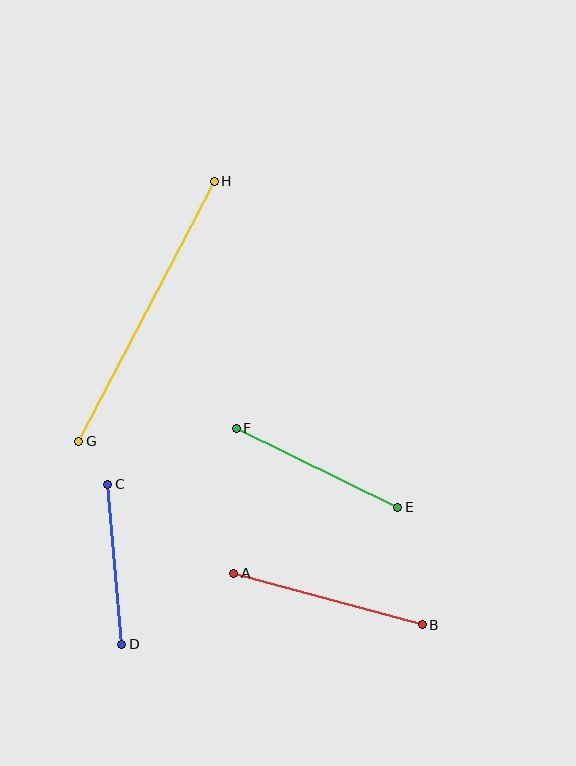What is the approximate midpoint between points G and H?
The midpoint is at approximately (147, 311) pixels.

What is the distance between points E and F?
The distance is approximately 180 pixels.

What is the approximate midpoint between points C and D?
The midpoint is at approximately (115, 564) pixels.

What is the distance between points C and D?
The distance is approximately 161 pixels.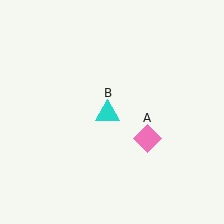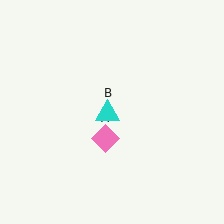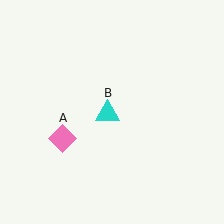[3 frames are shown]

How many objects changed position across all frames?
1 object changed position: pink diamond (object A).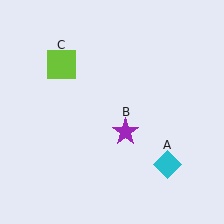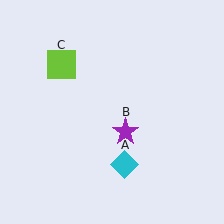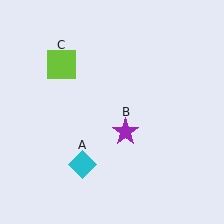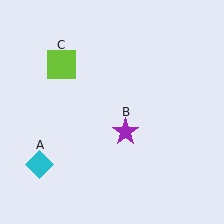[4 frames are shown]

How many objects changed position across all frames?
1 object changed position: cyan diamond (object A).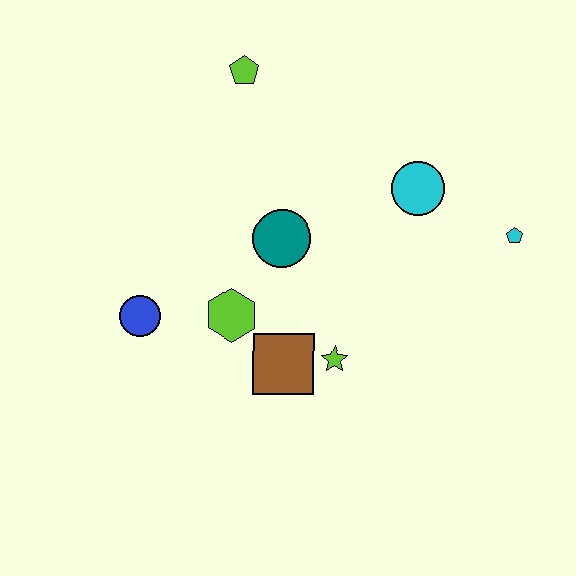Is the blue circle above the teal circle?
No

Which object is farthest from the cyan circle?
The blue circle is farthest from the cyan circle.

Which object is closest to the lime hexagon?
The brown square is closest to the lime hexagon.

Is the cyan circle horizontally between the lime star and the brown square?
No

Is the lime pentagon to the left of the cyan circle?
Yes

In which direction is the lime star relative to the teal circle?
The lime star is below the teal circle.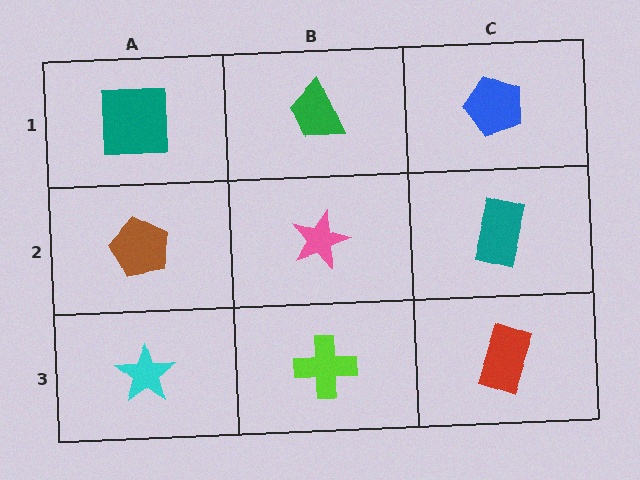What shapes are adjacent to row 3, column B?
A pink star (row 2, column B), a cyan star (row 3, column A), a red rectangle (row 3, column C).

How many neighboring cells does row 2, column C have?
3.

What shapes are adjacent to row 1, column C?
A teal rectangle (row 2, column C), a green trapezoid (row 1, column B).